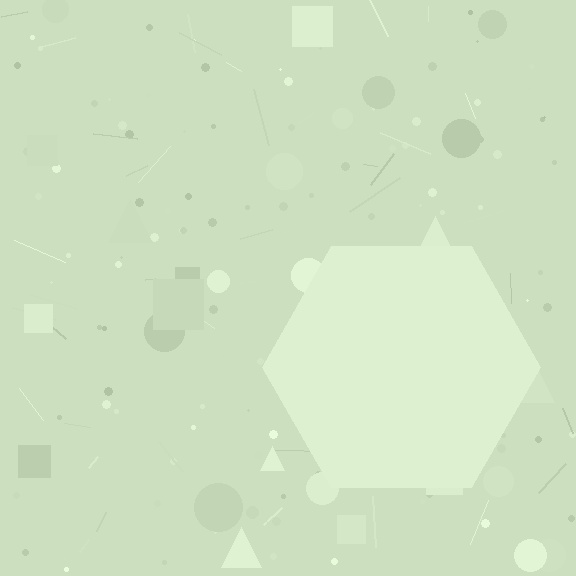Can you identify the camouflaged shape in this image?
The camouflaged shape is a hexagon.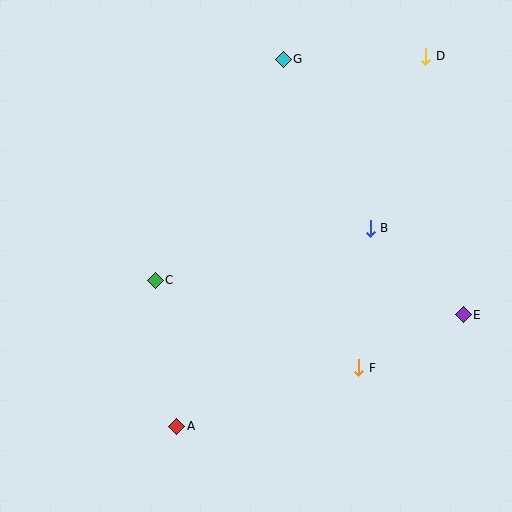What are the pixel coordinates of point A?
Point A is at (177, 426).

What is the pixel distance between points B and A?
The distance between B and A is 277 pixels.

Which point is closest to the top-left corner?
Point G is closest to the top-left corner.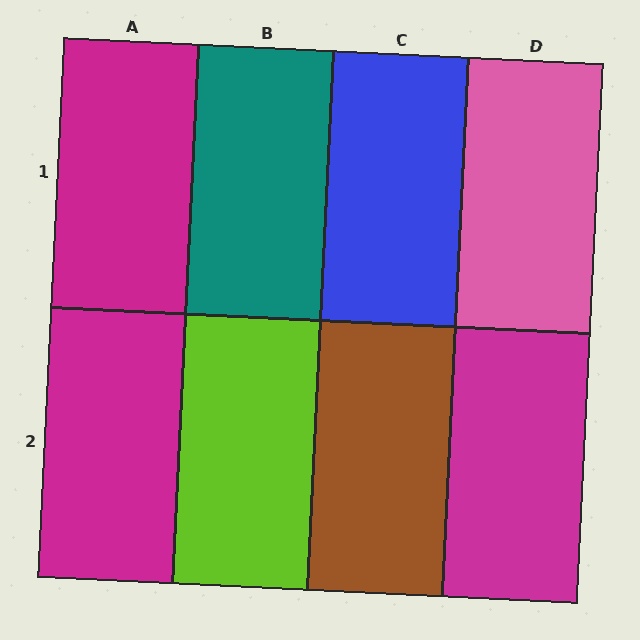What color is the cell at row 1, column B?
Teal.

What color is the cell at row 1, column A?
Magenta.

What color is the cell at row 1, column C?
Blue.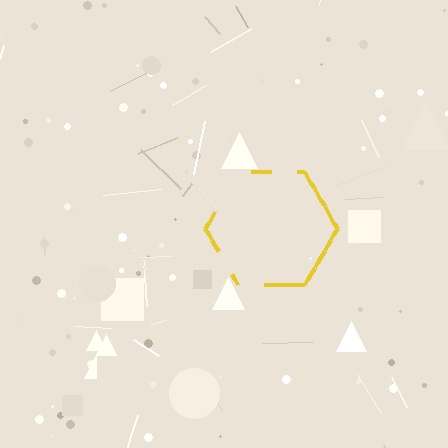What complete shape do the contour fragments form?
The contour fragments form a hexagon.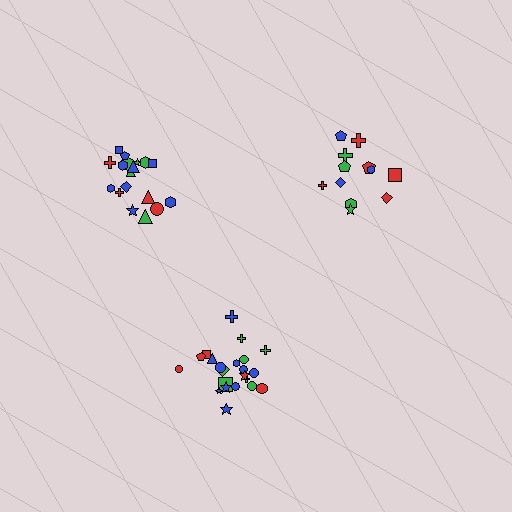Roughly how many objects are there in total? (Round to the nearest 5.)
Roughly 50 objects in total.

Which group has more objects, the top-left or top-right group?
The top-left group.